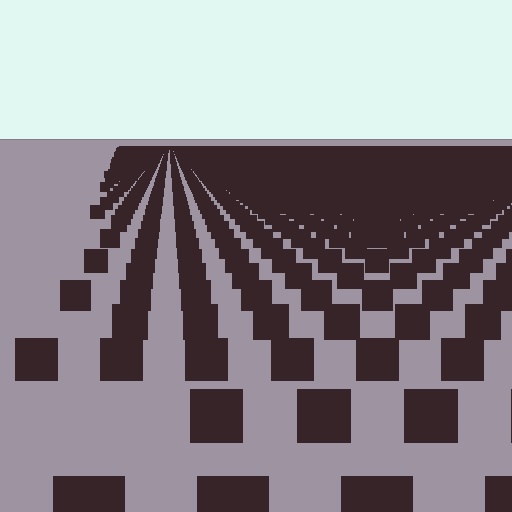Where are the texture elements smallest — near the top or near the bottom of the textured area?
Near the top.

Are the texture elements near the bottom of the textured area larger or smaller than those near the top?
Larger. Near the bottom, elements are closer to the viewer and appear at a bigger on-screen size.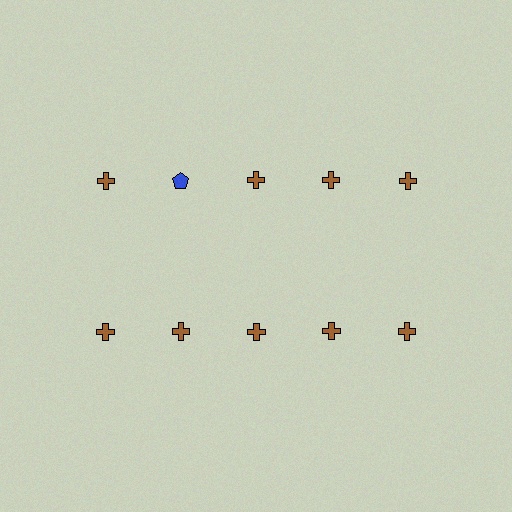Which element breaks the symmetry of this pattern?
The blue pentagon in the top row, second from left column breaks the symmetry. All other shapes are brown crosses.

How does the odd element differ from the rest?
It differs in both color (blue instead of brown) and shape (pentagon instead of cross).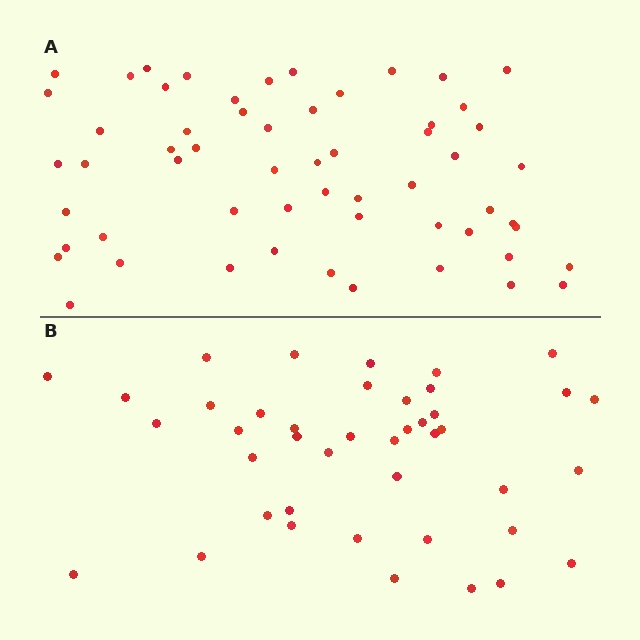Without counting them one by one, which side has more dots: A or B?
Region A (the top region) has more dots.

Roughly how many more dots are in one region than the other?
Region A has approximately 15 more dots than region B.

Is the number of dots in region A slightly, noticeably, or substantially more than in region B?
Region A has noticeably more, but not dramatically so. The ratio is roughly 1.4 to 1.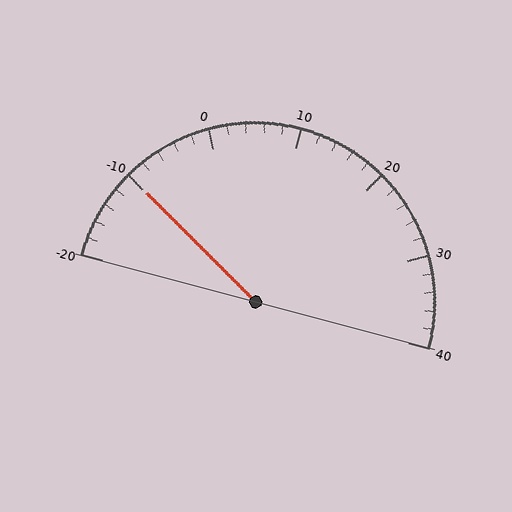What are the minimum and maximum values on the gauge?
The gauge ranges from -20 to 40.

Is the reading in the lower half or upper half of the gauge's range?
The reading is in the lower half of the range (-20 to 40).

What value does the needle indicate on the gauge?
The needle indicates approximately -10.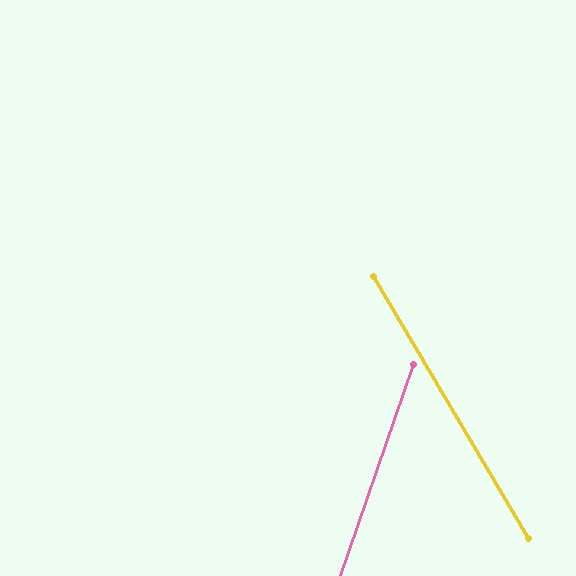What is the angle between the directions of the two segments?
Approximately 50 degrees.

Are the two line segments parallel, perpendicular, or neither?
Neither parallel nor perpendicular — they differ by about 50°.